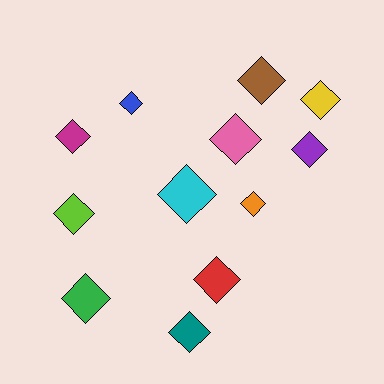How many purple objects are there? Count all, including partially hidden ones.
There is 1 purple object.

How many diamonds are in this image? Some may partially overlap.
There are 12 diamonds.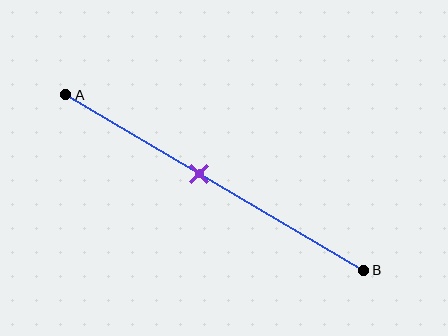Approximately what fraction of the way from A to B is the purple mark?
The purple mark is approximately 45% of the way from A to B.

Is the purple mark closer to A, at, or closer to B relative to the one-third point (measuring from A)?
The purple mark is closer to point B than the one-third point of segment AB.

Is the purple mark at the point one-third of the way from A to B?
No, the mark is at about 45% from A, not at the 33% one-third point.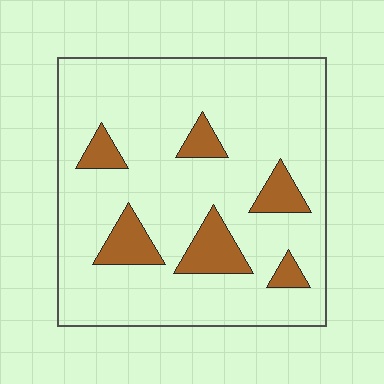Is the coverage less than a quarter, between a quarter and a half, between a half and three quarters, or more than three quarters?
Less than a quarter.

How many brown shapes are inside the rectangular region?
6.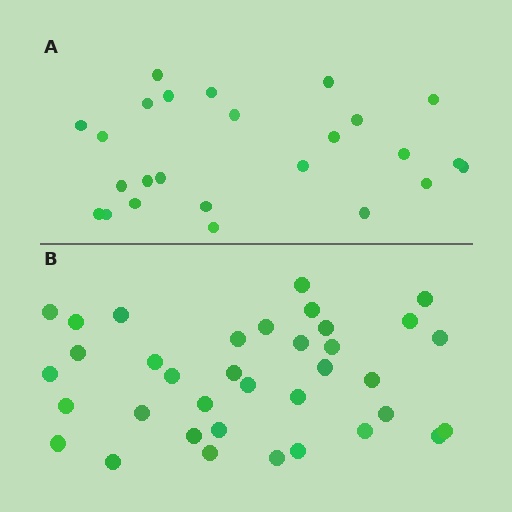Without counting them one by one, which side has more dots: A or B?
Region B (the bottom region) has more dots.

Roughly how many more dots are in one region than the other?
Region B has roughly 12 or so more dots than region A.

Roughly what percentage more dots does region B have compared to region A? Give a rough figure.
About 45% more.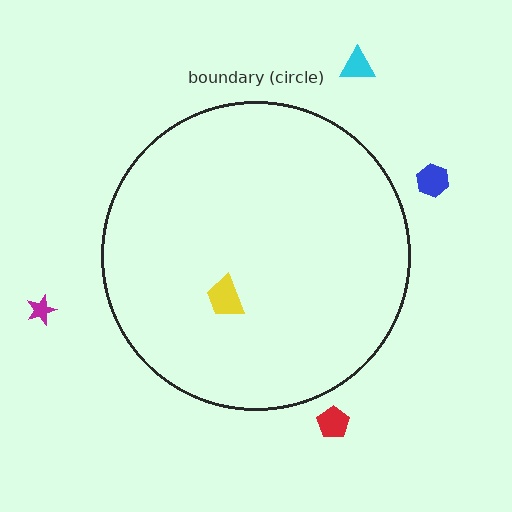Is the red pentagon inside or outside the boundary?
Outside.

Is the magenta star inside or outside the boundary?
Outside.